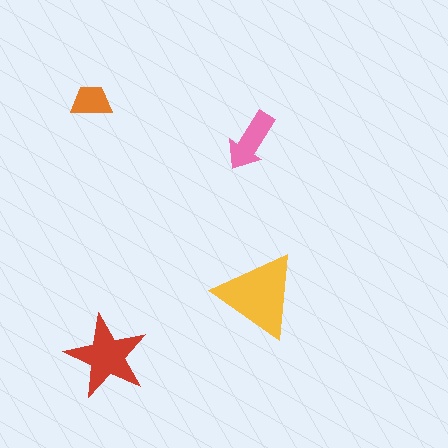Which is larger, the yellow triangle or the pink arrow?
The yellow triangle.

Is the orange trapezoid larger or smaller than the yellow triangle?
Smaller.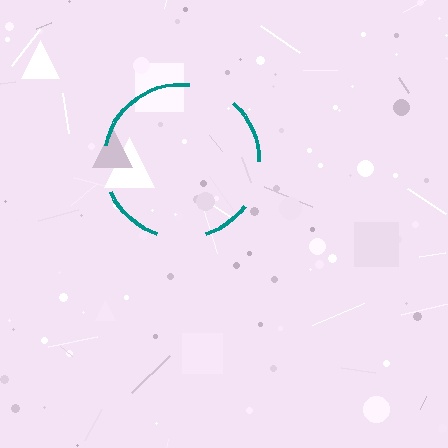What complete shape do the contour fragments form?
The contour fragments form a circle.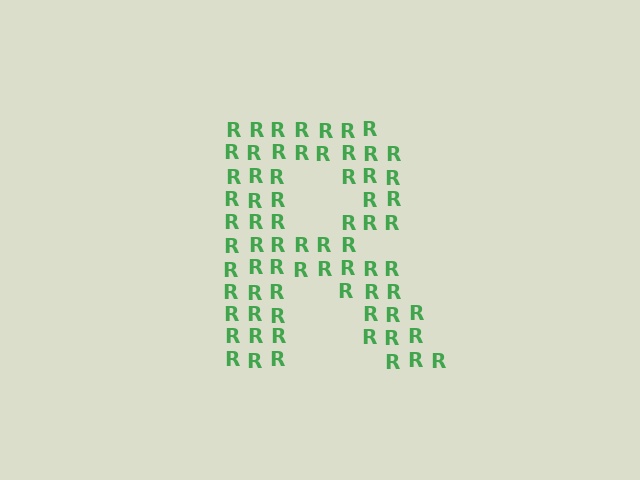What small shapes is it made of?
It is made of small letter R's.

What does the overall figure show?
The overall figure shows the letter R.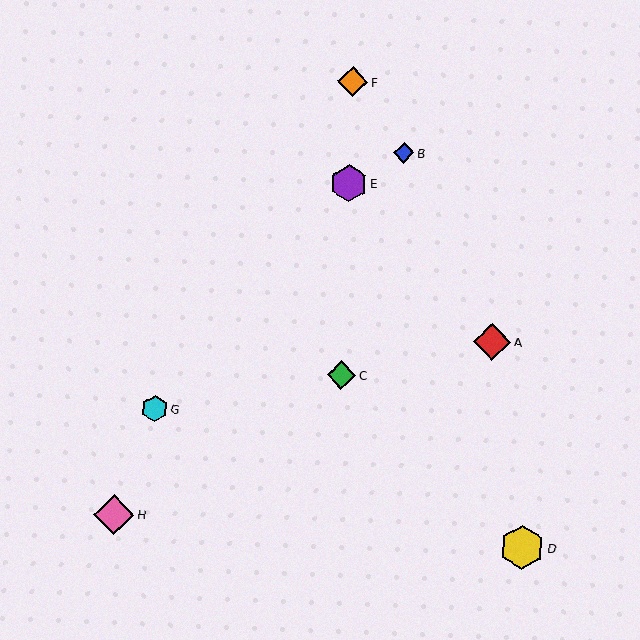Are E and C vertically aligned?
Yes, both are at x≈349.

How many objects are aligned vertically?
3 objects (C, E, F) are aligned vertically.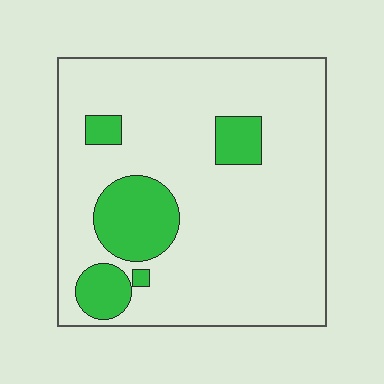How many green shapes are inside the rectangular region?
5.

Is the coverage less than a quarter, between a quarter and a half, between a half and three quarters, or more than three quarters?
Less than a quarter.